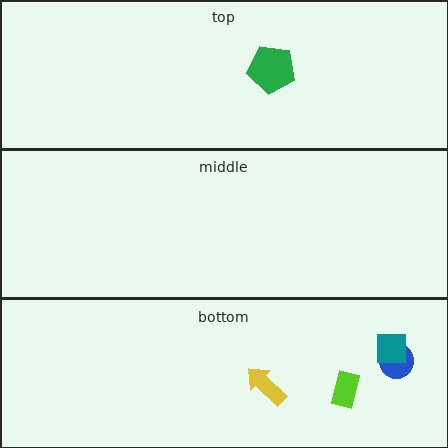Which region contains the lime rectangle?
The bottom region.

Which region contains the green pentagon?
The top region.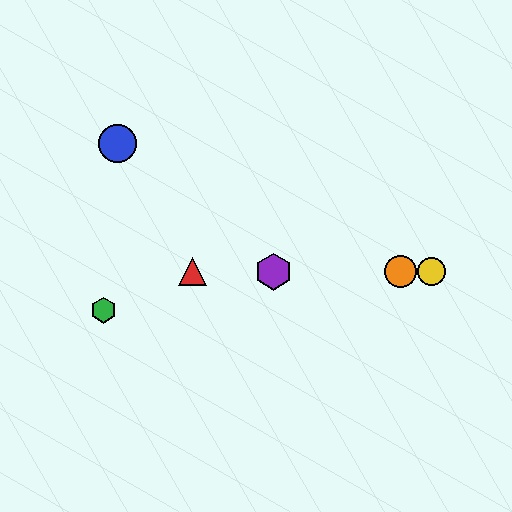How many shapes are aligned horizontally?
4 shapes (the red triangle, the yellow circle, the purple hexagon, the orange circle) are aligned horizontally.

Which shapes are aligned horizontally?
The red triangle, the yellow circle, the purple hexagon, the orange circle are aligned horizontally.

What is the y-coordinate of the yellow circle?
The yellow circle is at y≈272.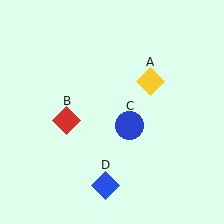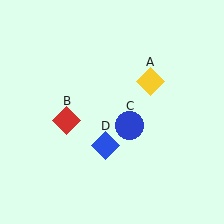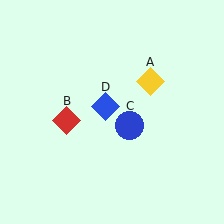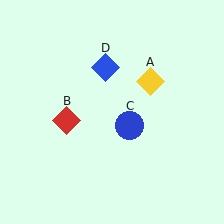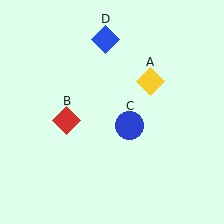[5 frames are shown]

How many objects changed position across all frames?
1 object changed position: blue diamond (object D).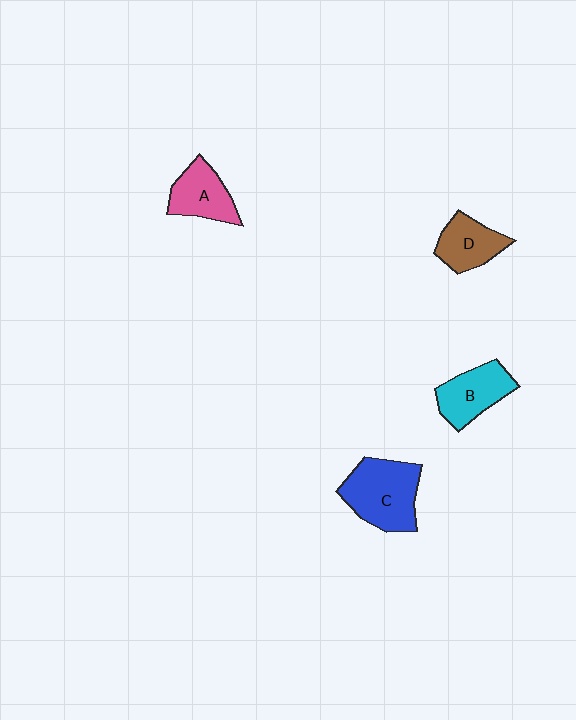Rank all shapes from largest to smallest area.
From largest to smallest: C (blue), B (cyan), A (pink), D (brown).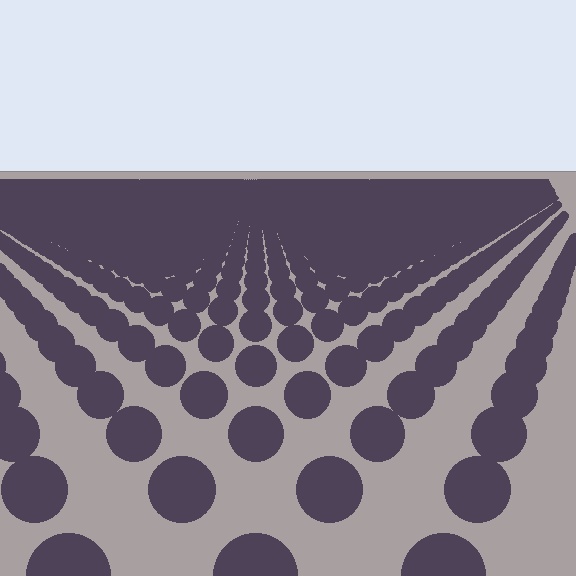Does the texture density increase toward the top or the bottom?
Density increases toward the top.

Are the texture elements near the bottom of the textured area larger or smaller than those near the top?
Larger. Near the bottom, elements are closer to the viewer and appear at a bigger on-screen size.